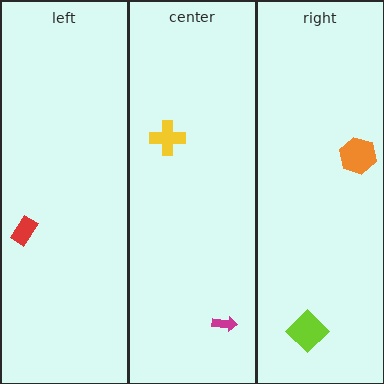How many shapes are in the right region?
2.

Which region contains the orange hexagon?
The right region.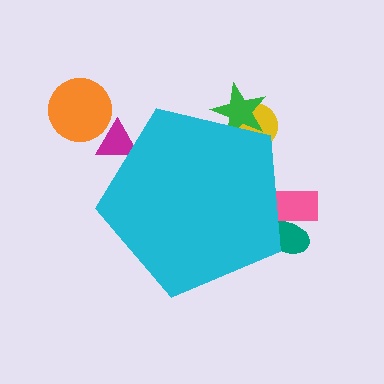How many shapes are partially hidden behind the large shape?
5 shapes are partially hidden.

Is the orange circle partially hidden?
No, the orange circle is fully visible.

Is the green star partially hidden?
Yes, the green star is partially hidden behind the cyan pentagon.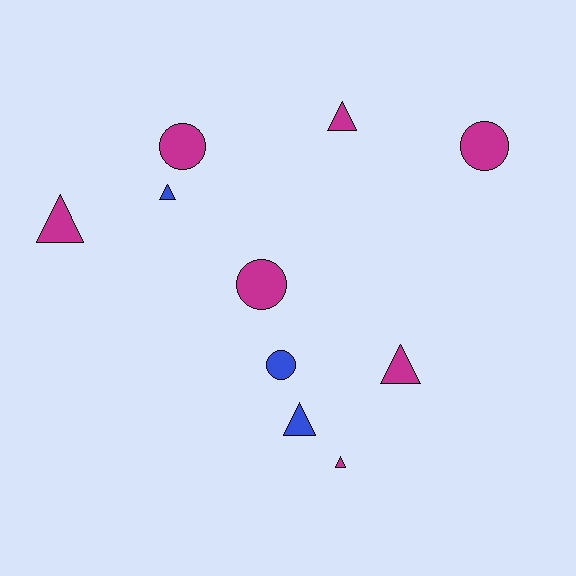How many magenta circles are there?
There are 3 magenta circles.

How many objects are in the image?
There are 10 objects.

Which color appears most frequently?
Magenta, with 7 objects.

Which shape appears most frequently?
Triangle, with 6 objects.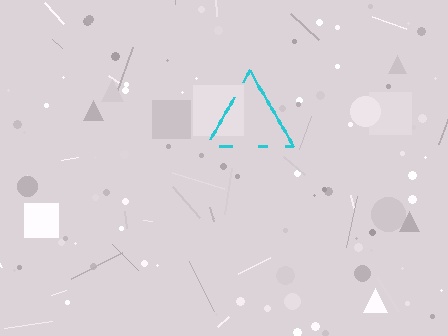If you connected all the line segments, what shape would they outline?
They would outline a triangle.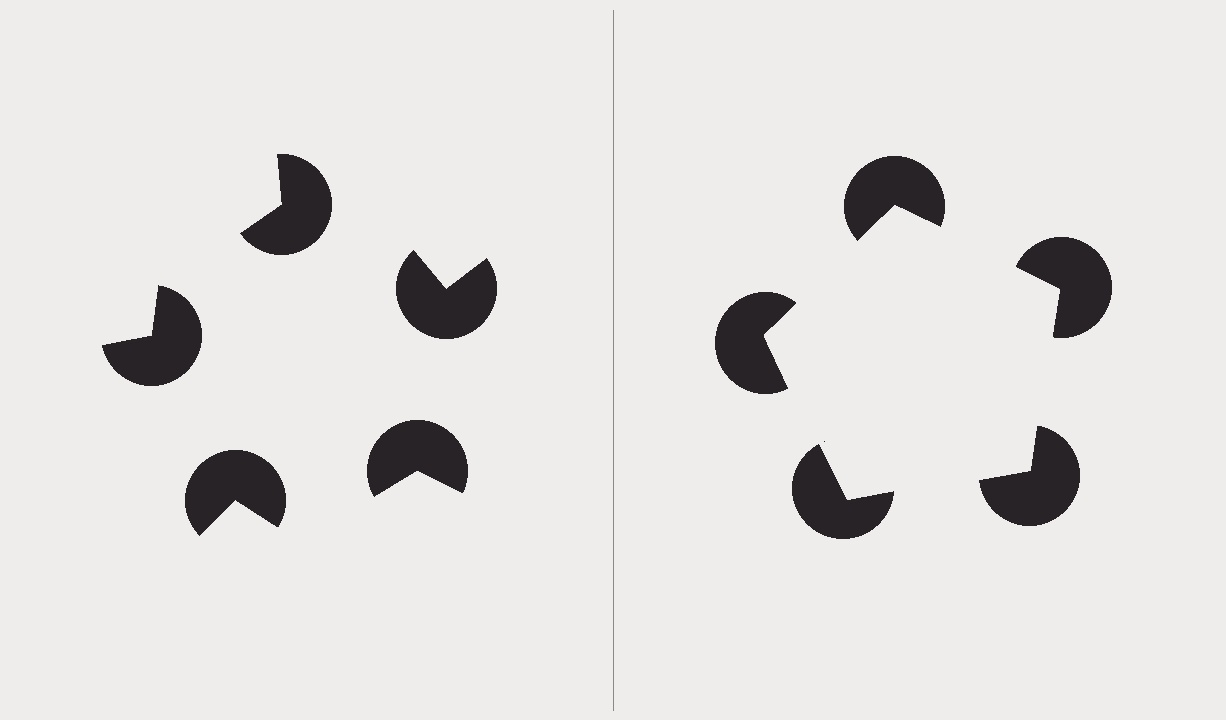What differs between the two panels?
The pac-man discs are positioned identically on both sides; only the wedge orientations differ. On the right they align to a pentagon; on the left they are misaligned.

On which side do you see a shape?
An illusory pentagon appears on the right side. On the left side the wedge cuts are rotated, so no coherent shape forms.